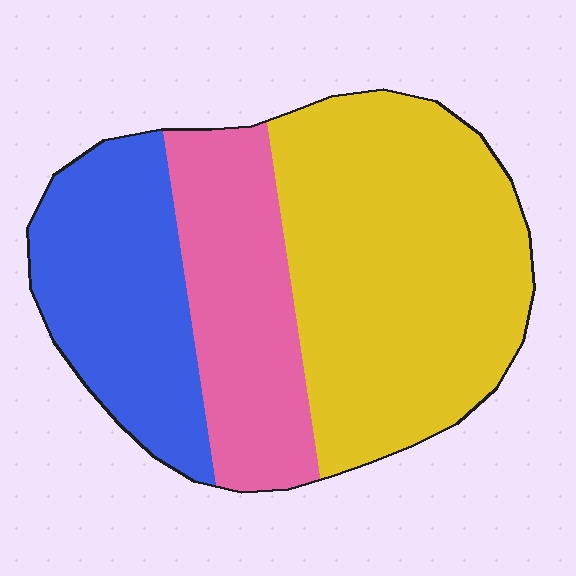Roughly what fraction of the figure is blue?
Blue takes up between a quarter and a half of the figure.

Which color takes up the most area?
Yellow, at roughly 50%.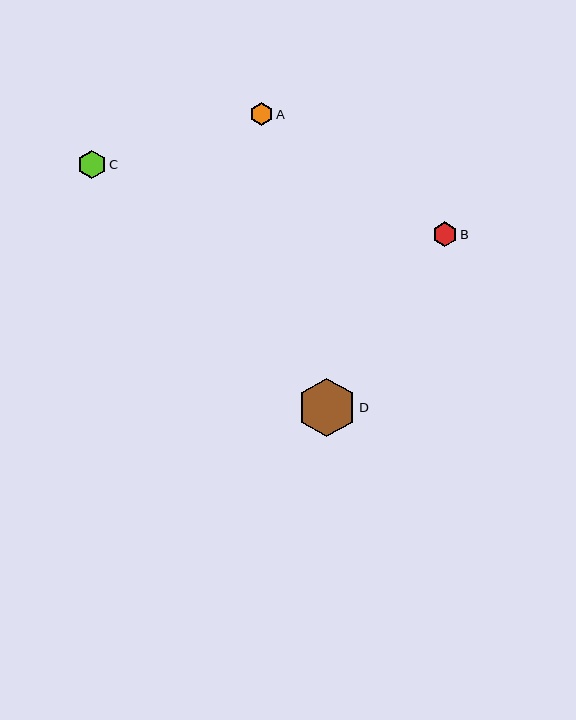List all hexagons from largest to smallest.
From largest to smallest: D, C, B, A.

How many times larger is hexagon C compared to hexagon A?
Hexagon C is approximately 1.2 times the size of hexagon A.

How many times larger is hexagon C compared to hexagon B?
Hexagon C is approximately 1.2 times the size of hexagon B.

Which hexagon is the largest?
Hexagon D is the largest with a size of approximately 59 pixels.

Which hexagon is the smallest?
Hexagon A is the smallest with a size of approximately 23 pixels.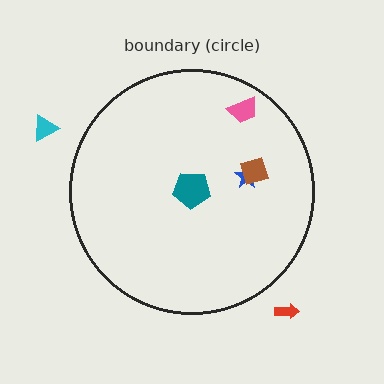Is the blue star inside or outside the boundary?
Inside.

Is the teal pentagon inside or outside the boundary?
Inside.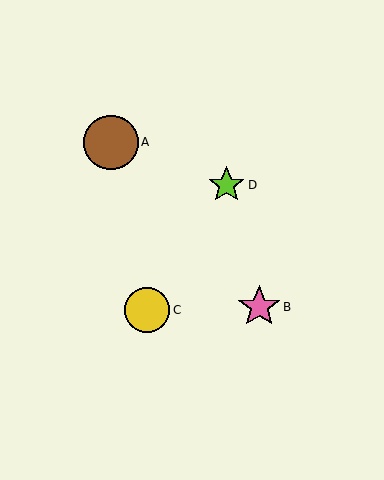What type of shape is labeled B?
Shape B is a pink star.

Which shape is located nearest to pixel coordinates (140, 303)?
The yellow circle (labeled C) at (147, 310) is nearest to that location.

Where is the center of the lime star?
The center of the lime star is at (226, 185).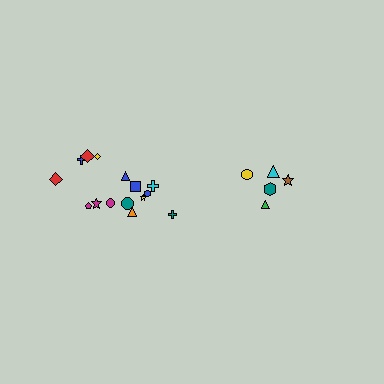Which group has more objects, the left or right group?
The left group.